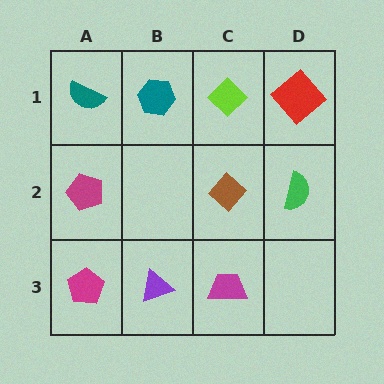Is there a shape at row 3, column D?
No, that cell is empty.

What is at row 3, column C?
A magenta trapezoid.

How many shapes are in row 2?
3 shapes.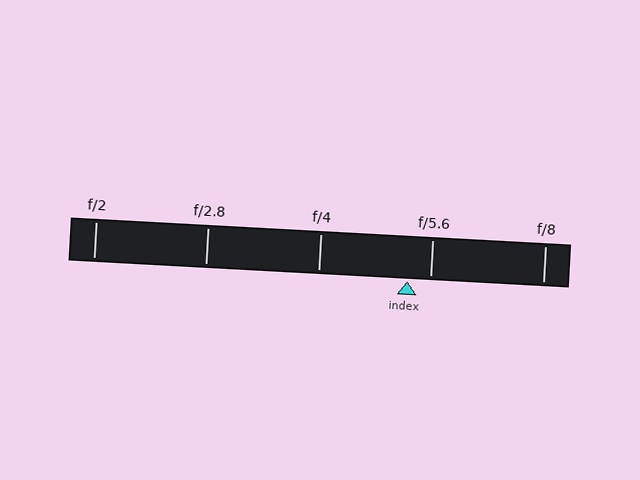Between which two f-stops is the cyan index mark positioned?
The index mark is between f/4 and f/5.6.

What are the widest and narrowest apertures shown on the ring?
The widest aperture shown is f/2 and the narrowest is f/8.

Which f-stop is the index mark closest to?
The index mark is closest to f/5.6.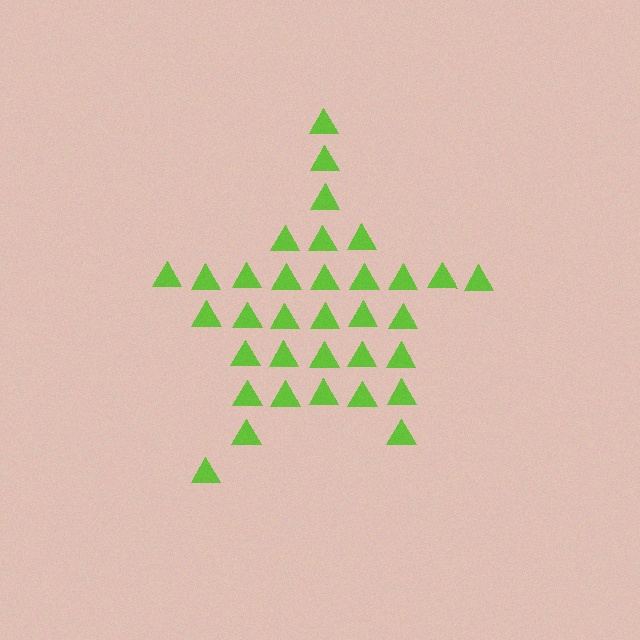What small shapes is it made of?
It is made of small triangles.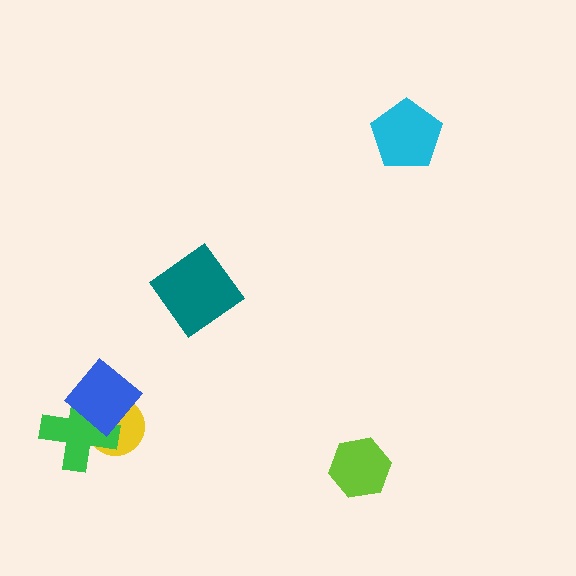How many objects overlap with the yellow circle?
2 objects overlap with the yellow circle.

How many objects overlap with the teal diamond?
0 objects overlap with the teal diamond.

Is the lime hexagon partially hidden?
No, no other shape covers it.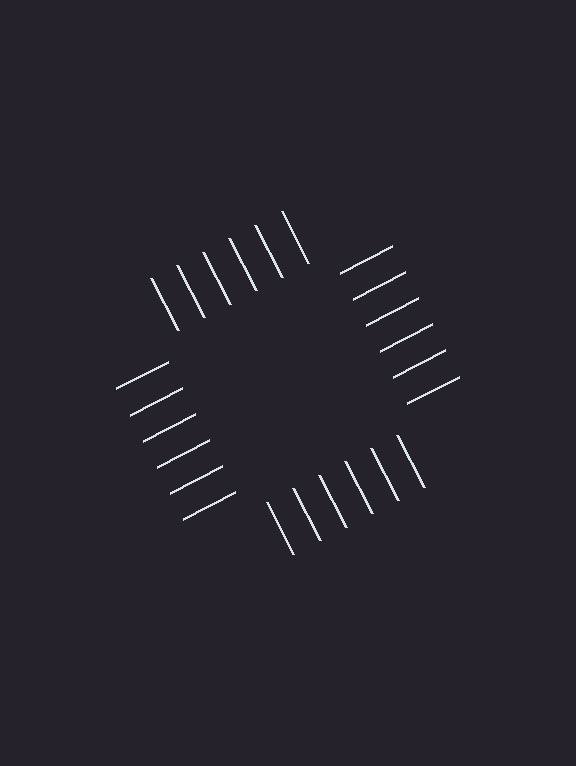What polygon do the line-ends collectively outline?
An illusory square — the line segments terminate on its edges but no continuous stroke is drawn.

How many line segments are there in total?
24 — 6 along each of the 4 edges.